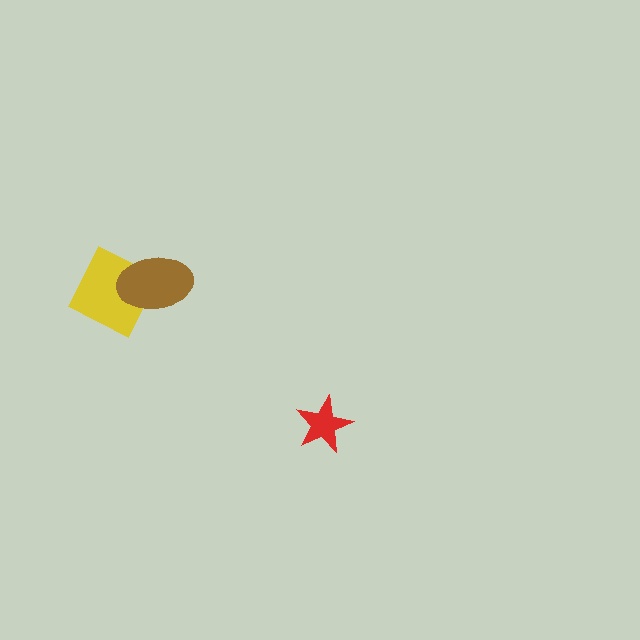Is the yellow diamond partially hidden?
Yes, it is partially covered by another shape.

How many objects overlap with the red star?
0 objects overlap with the red star.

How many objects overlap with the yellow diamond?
1 object overlaps with the yellow diamond.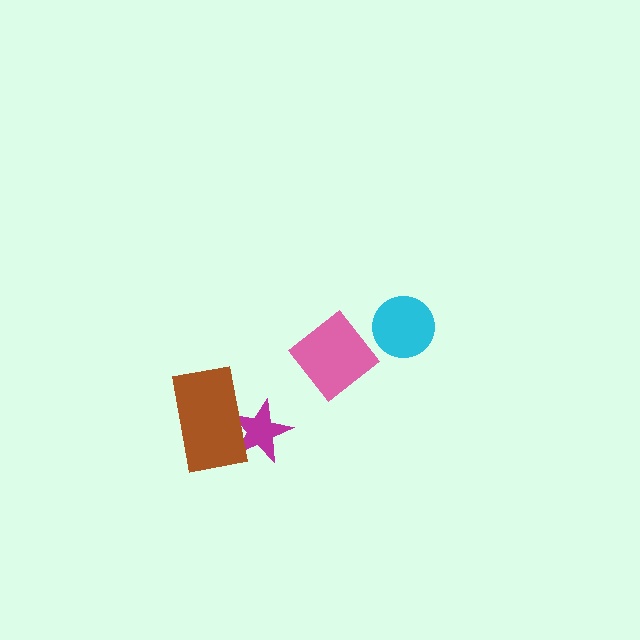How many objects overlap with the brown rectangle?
1 object overlaps with the brown rectangle.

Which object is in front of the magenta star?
The brown rectangle is in front of the magenta star.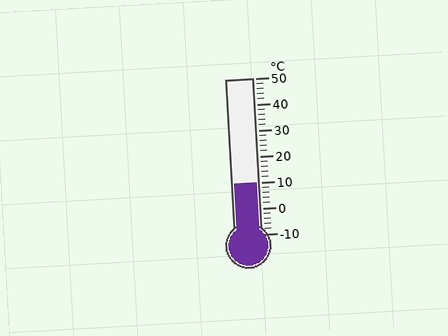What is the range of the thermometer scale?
The thermometer scale ranges from -10°C to 50°C.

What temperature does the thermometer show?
The thermometer shows approximately 10°C.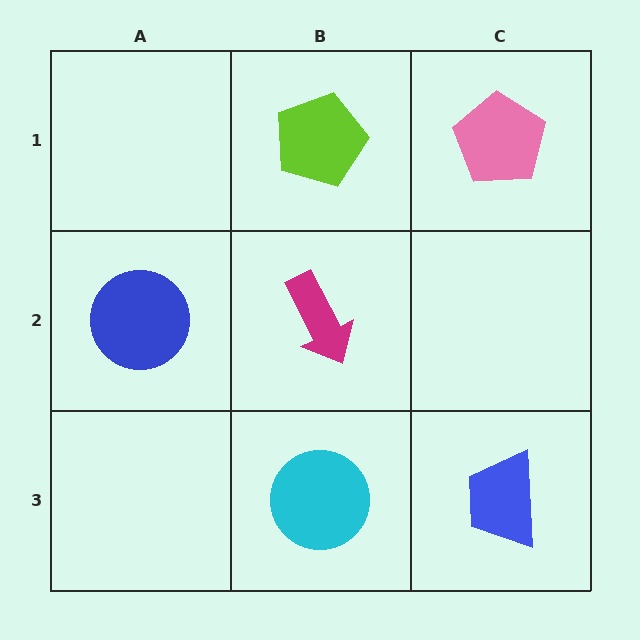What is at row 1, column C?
A pink pentagon.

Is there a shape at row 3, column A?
No, that cell is empty.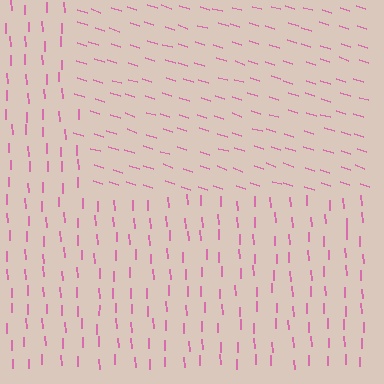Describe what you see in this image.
The image is filled with small pink line segments. A rectangle region in the image has lines oriented differently from the surrounding lines, creating a visible texture boundary.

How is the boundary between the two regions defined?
The boundary is defined purely by a change in line orientation (approximately 70 degrees difference). All lines are the same color and thickness.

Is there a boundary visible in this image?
Yes, there is a texture boundary formed by a change in line orientation.